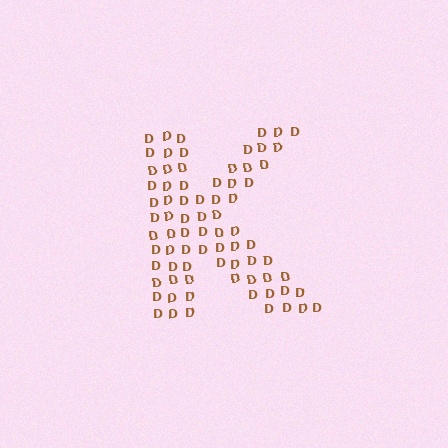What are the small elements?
The small elements are letter D's.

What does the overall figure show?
The overall figure shows the letter K.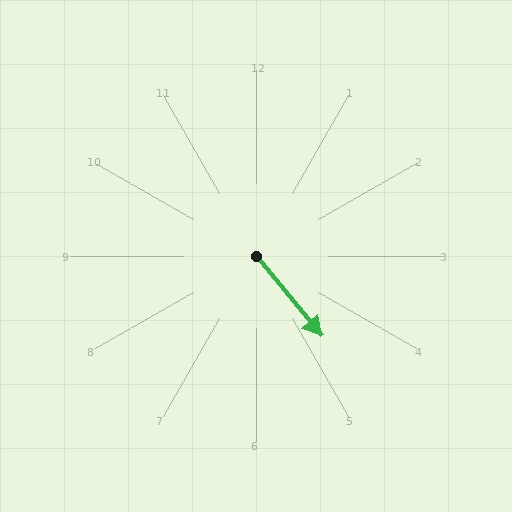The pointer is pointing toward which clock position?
Roughly 5 o'clock.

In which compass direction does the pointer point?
Southeast.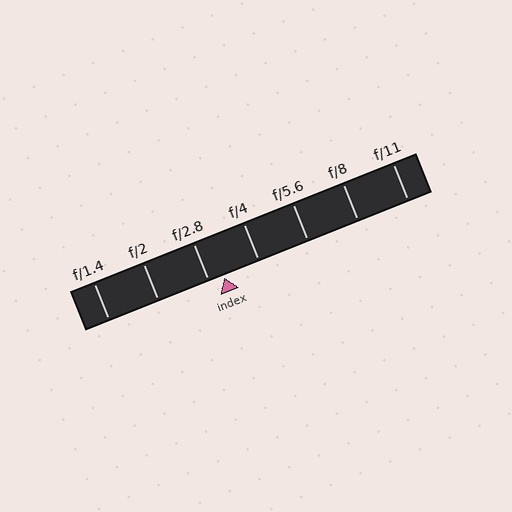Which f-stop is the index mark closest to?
The index mark is closest to f/2.8.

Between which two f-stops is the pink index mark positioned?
The index mark is between f/2.8 and f/4.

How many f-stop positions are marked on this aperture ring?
There are 7 f-stop positions marked.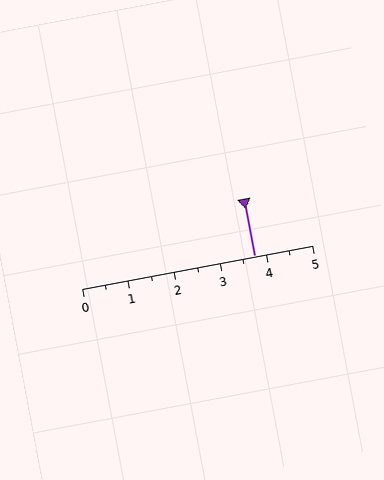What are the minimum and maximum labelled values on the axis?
The axis runs from 0 to 5.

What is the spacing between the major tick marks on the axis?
The major ticks are spaced 1 apart.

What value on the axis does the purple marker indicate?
The marker indicates approximately 3.8.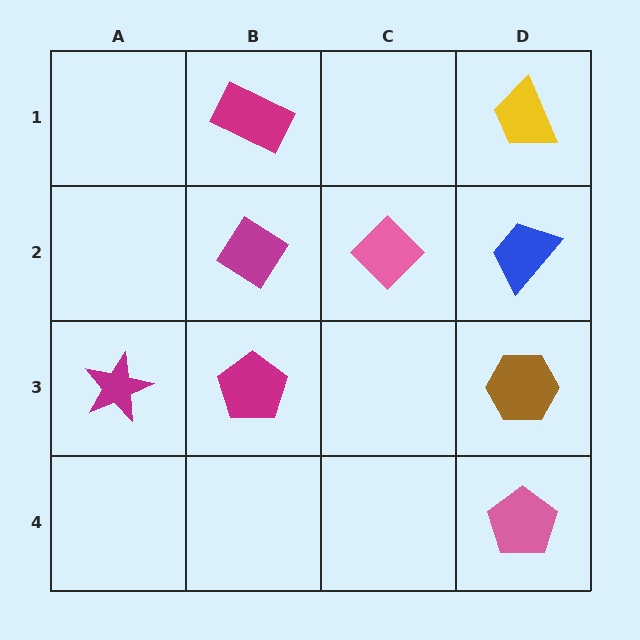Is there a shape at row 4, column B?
No, that cell is empty.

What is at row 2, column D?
A blue trapezoid.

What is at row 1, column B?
A magenta rectangle.